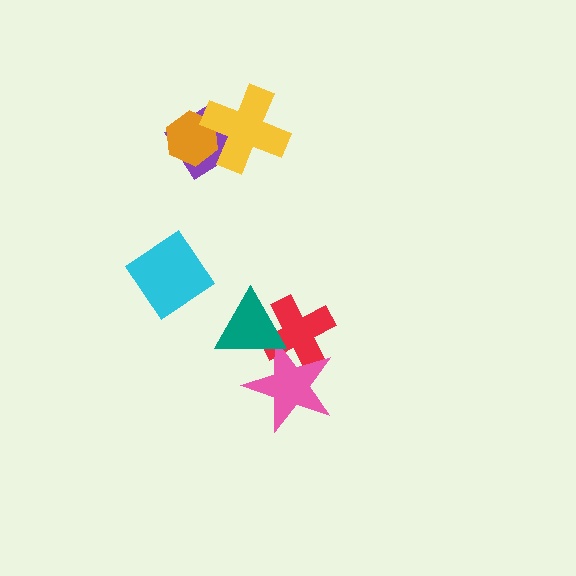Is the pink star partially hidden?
Yes, it is partially covered by another shape.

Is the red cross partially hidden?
Yes, it is partially covered by another shape.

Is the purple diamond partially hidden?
Yes, it is partially covered by another shape.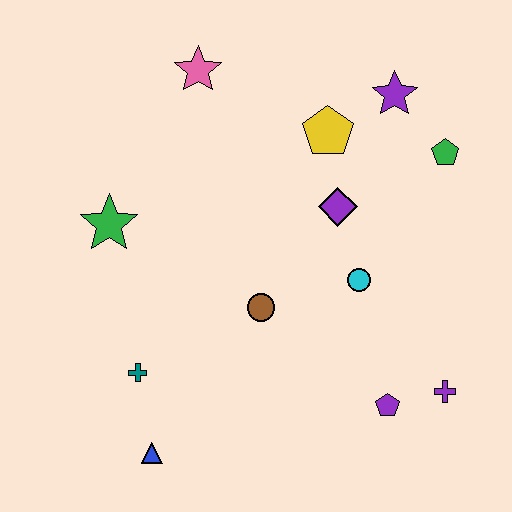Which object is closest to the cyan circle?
The purple diamond is closest to the cyan circle.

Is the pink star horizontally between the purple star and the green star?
Yes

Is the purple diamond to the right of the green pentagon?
No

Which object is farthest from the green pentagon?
The blue triangle is farthest from the green pentagon.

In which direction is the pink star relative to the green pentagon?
The pink star is to the left of the green pentagon.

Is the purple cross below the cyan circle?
Yes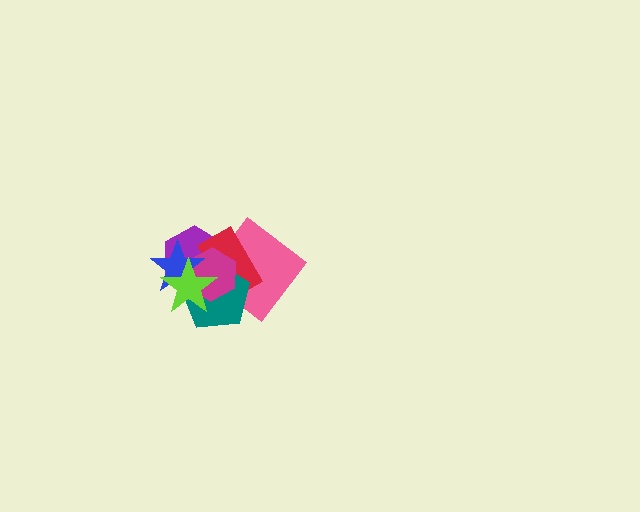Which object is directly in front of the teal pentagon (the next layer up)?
The magenta hexagon is directly in front of the teal pentagon.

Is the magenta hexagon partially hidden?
Yes, it is partially covered by another shape.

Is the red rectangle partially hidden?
Yes, it is partially covered by another shape.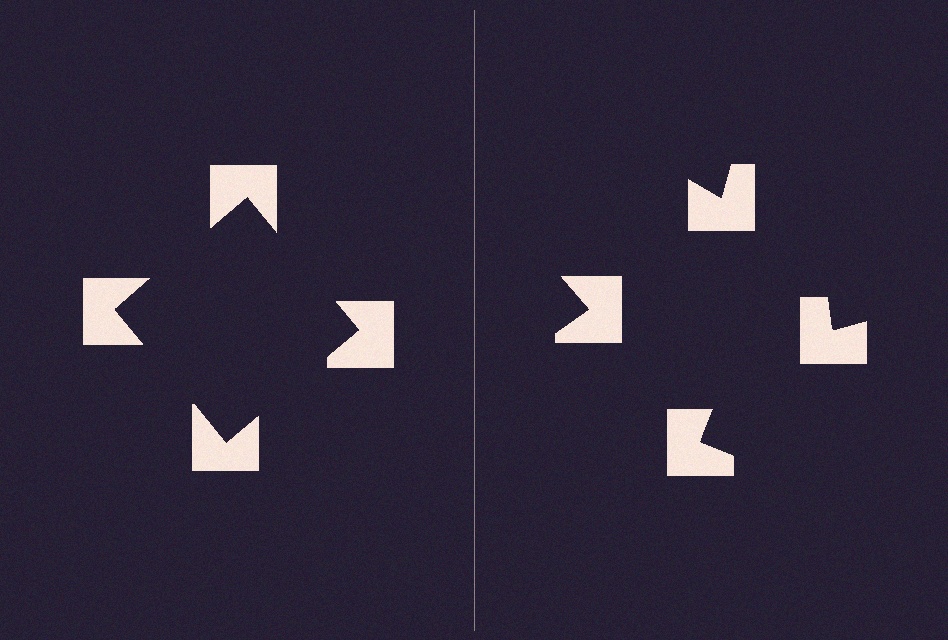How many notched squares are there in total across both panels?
8 — 4 on each side.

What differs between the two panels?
The notched squares are positioned identically on both sides; only the wedge orientations differ. On the left they align to a square; on the right they are misaligned.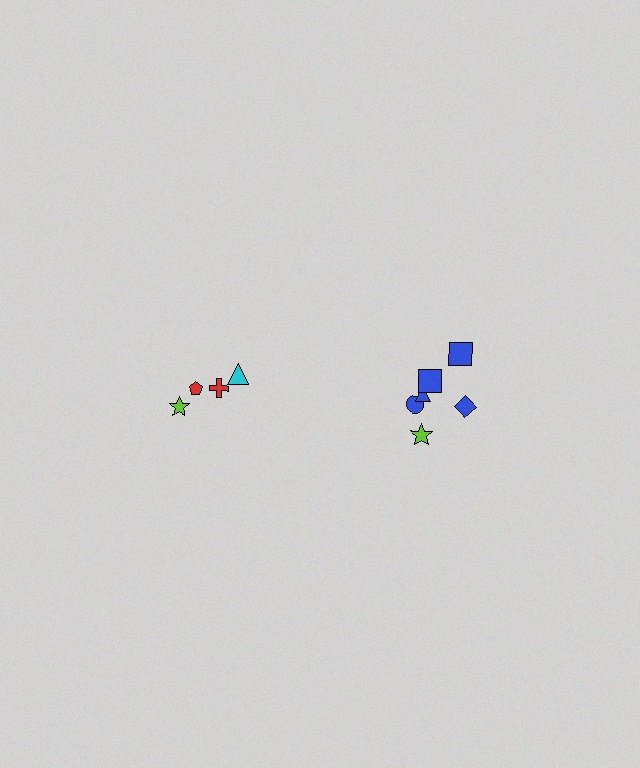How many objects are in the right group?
There are 6 objects.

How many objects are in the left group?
There are 4 objects.